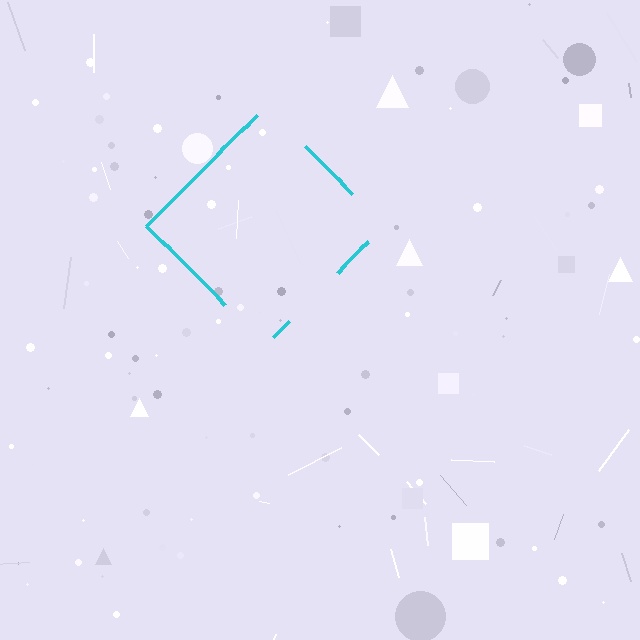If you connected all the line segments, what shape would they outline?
They would outline a diamond.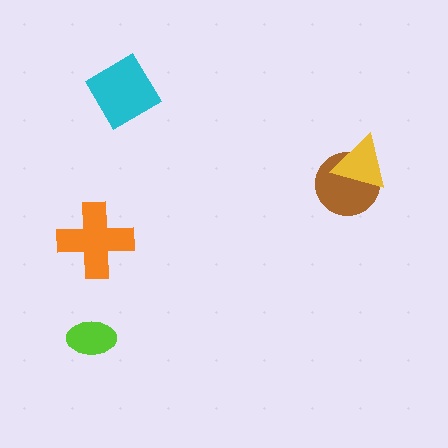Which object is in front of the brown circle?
The yellow triangle is in front of the brown circle.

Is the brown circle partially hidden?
Yes, it is partially covered by another shape.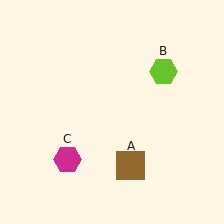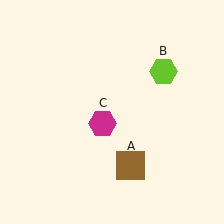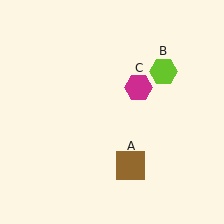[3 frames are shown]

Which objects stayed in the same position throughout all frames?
Brown square (object A) and lime hexagon (object B) remained stationary.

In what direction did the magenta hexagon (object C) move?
The magenta hexagon (object C) moved up and to the right.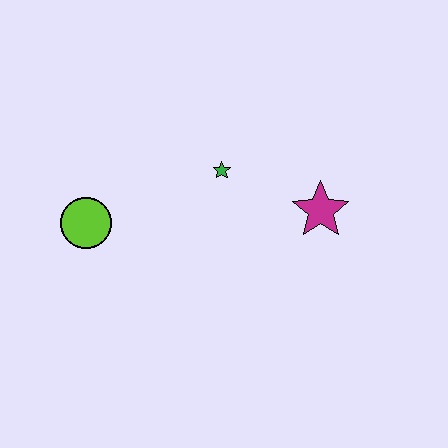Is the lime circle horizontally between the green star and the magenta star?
No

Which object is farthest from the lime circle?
The magenta star is farthest from the lime circle.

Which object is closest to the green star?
The magenta star is closest to the green star.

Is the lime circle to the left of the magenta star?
Yes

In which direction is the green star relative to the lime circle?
The green star is to the right of the lime circle.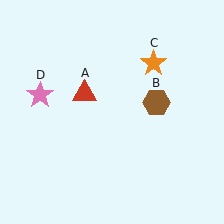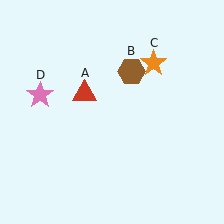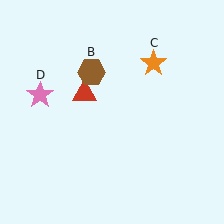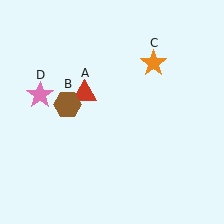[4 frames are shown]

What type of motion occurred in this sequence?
The brown hexagon (object B) rotated counterclockwise around the center of the scene.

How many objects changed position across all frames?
1 object changed position: brown hexagon (object B).